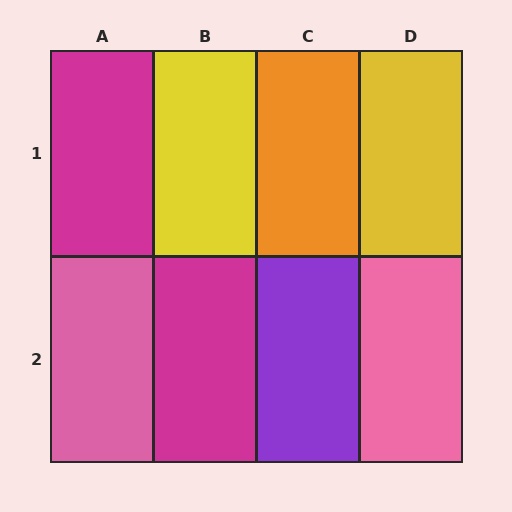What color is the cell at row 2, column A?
Pink.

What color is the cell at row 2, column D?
Pink.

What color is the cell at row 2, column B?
Magenta.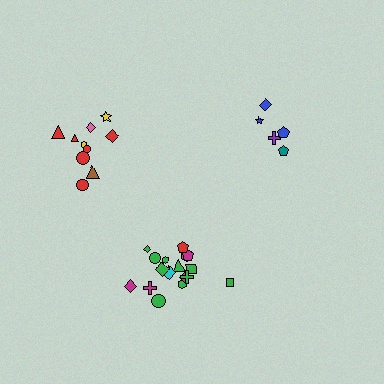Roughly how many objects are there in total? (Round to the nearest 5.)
Roughly 35 objects in total.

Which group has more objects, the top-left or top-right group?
The top-left group.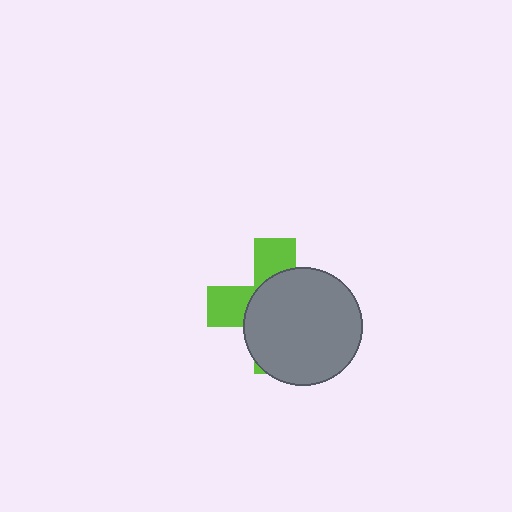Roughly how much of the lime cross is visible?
A small part of it is visible (roughly 35%).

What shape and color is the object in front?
The object in front is a gray circle.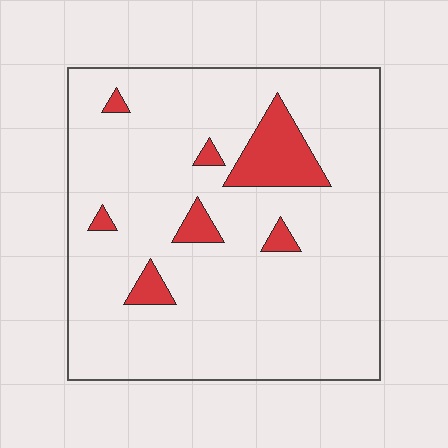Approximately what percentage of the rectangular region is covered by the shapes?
Approximately 10%.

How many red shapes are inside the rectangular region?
7.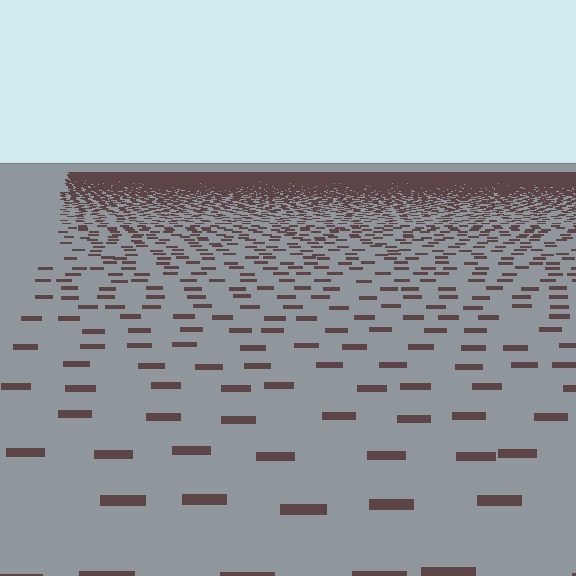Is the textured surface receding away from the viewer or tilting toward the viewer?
The surface is receding away from the viewer. Texture elements get smaller and denser toward the top.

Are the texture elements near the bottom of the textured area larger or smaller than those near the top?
Larger. Near the bottom, elements are closer to the viewer and appear at a bigger on-screen size.